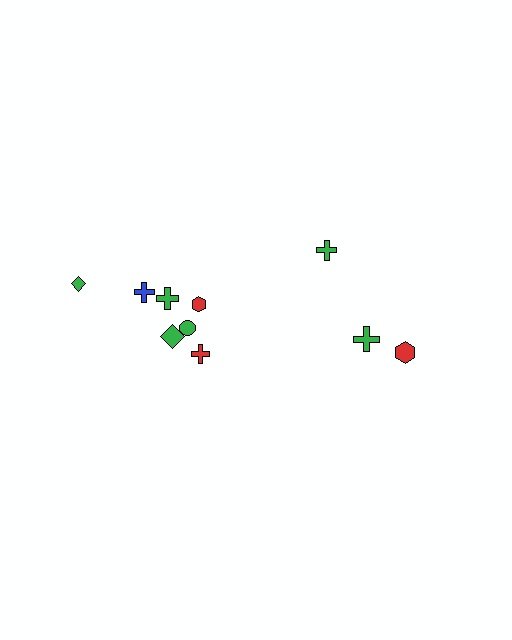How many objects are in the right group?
There are 3 objects.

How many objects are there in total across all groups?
There are 10 objects.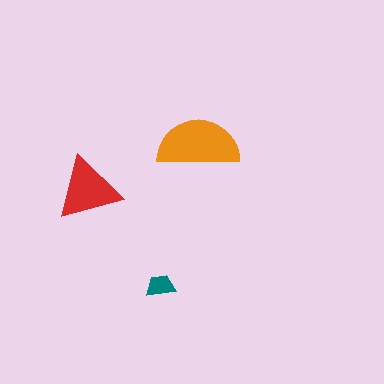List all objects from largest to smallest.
The orange semicircle, the red triangle, the teal trapezoid.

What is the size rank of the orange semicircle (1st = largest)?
1st.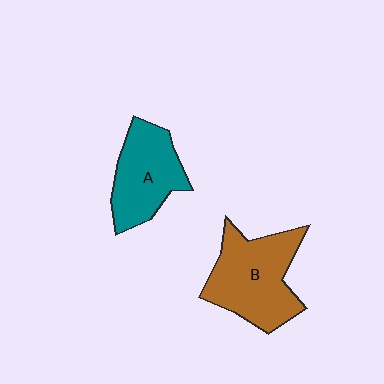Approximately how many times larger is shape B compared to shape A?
Approximately 1.3 times.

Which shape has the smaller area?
Shape A (teal).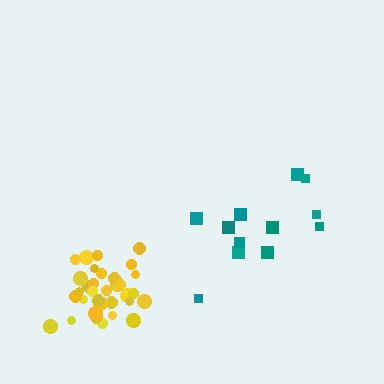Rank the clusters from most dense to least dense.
yellow, teal.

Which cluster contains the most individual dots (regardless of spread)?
Yellow (35).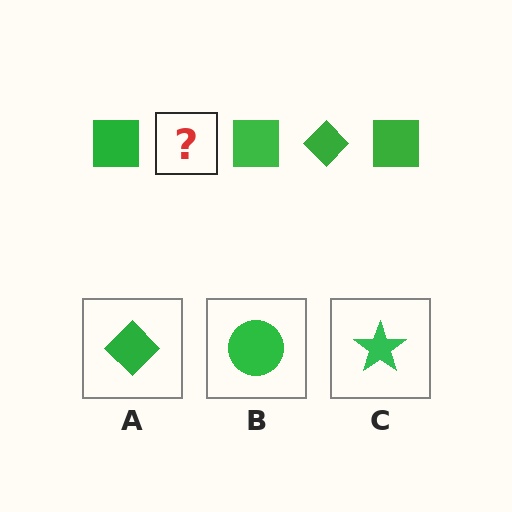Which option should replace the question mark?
Option A.